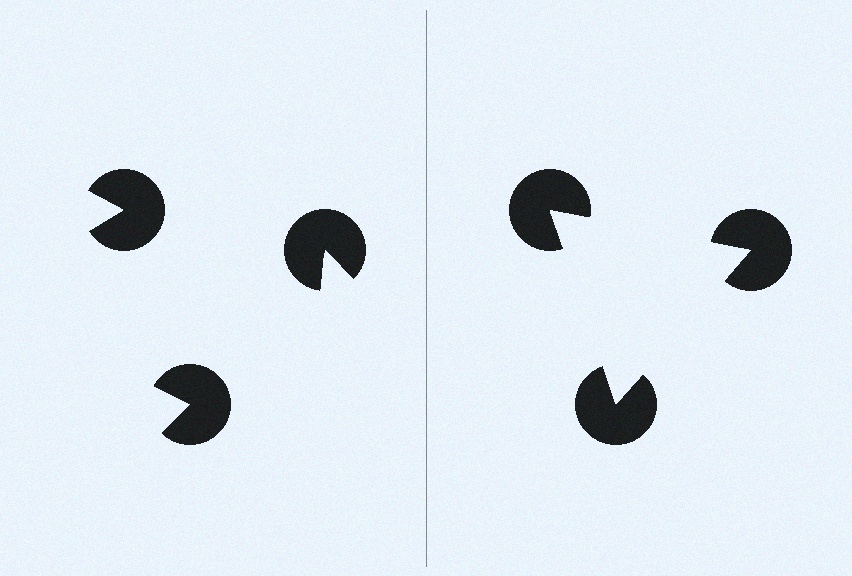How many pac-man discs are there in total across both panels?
6 — 3 on each side.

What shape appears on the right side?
An illusory triangle.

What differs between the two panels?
The pac-man discs are positioned identically on both sides; only the wedge orientations differ. On the right they align to a triangle; on the left they are misaligned.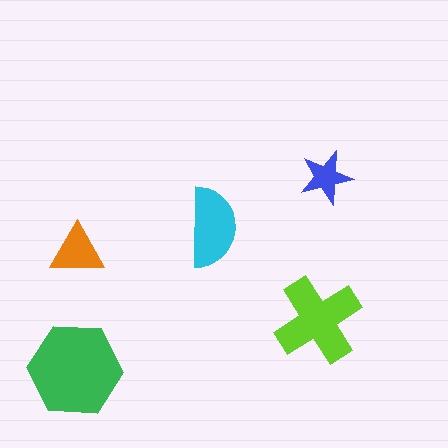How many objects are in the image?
There are 5 objects in the image.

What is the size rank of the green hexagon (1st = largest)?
1st.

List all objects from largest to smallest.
The green hexagon, the lime cross, the cyan semicircle, the orange triangle, the blue star.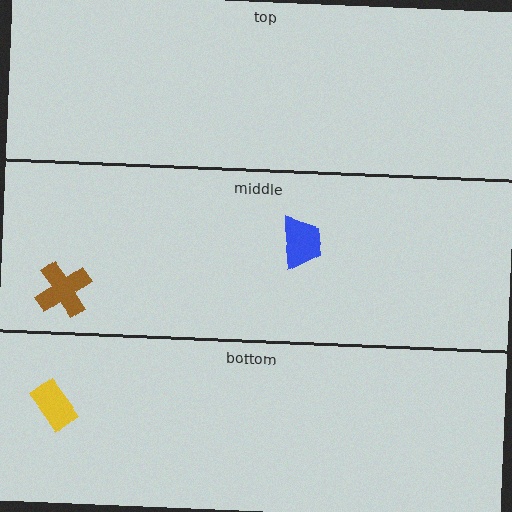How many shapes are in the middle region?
2.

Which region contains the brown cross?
The middle region.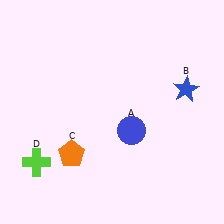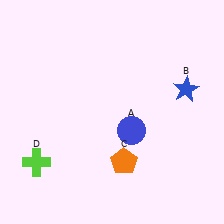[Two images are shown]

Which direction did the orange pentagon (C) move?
The orange pentagon (C) moved right.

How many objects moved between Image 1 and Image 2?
1 object moved between the two images.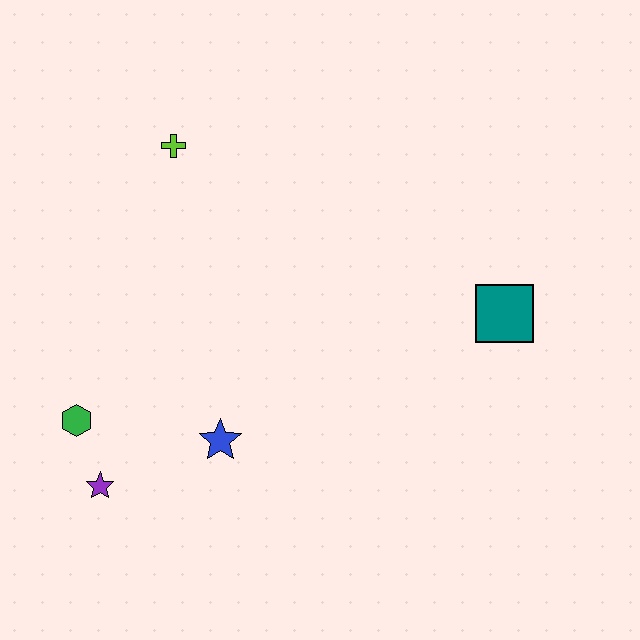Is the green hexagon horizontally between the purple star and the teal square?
No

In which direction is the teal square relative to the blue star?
The teal square is to the right of the blue star.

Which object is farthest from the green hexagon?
The teal square is farthest from the green hexagon.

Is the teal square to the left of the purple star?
No